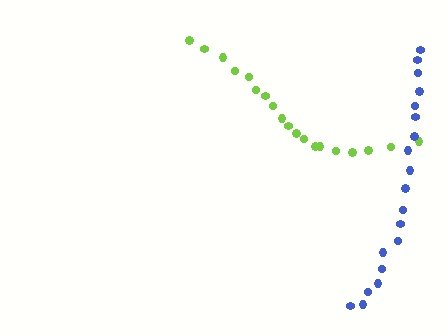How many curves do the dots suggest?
There are 2 distinct paths.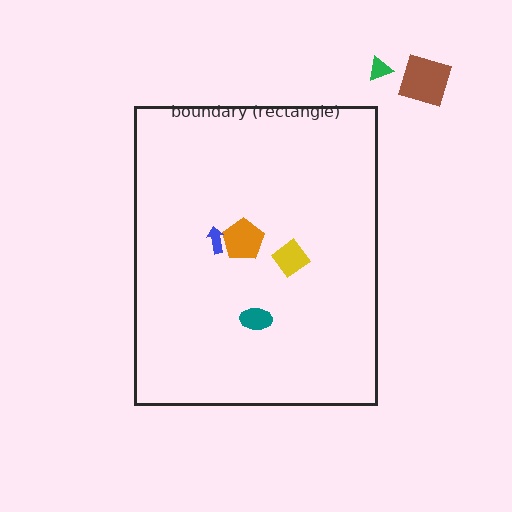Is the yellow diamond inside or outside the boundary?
Inside.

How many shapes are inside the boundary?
4 inside, 2 outside.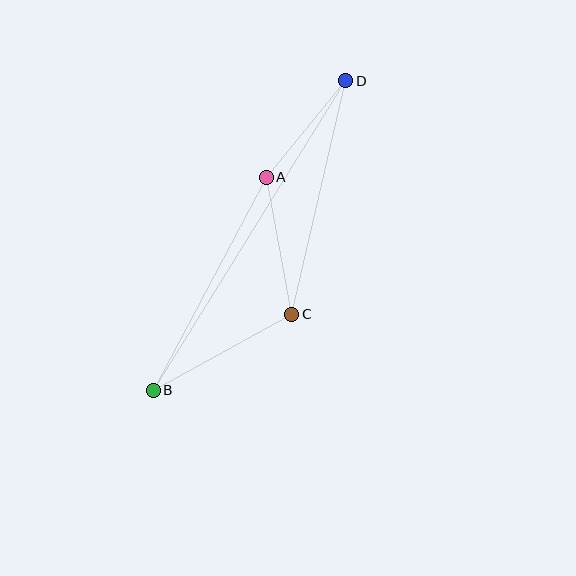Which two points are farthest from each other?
Points B and D are farthest from each other.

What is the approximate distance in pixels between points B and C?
The distance between B and C is approximately 158 pixels.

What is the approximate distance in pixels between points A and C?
The distance between A and C is approximately 139 pixels.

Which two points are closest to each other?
Points A and D are closest to each other.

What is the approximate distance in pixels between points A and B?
The distance between A and B is approximately 241 pixels.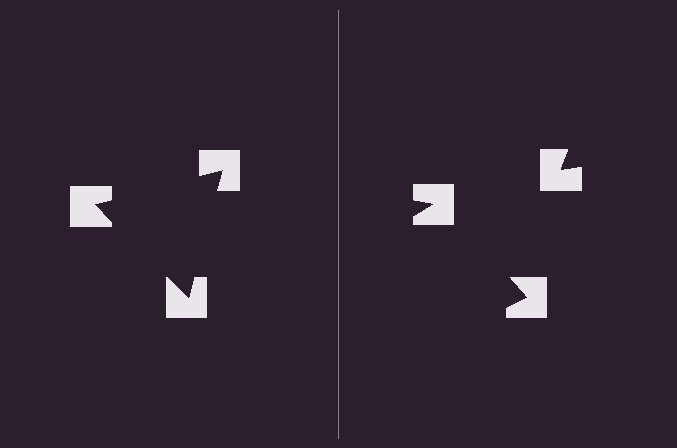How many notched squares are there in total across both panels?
6 — 3 on each side.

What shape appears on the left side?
An illusory triangle.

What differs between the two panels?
The notched squares are positioned identically on both sides; only the wedge orientations differ. On the left they align to a triangle; on the right they are misaligned.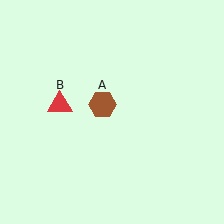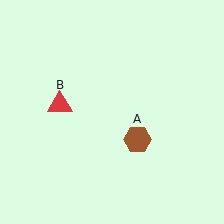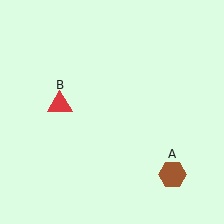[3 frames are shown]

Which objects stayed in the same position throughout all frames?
Red triangle (object B) remained stationary.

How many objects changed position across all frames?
1 object changed position: brown hexagon (object A).